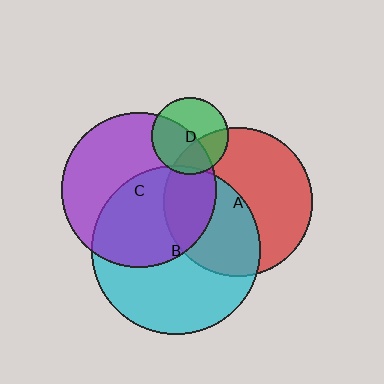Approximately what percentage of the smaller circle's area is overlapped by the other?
Approximately 25%.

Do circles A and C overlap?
Yes.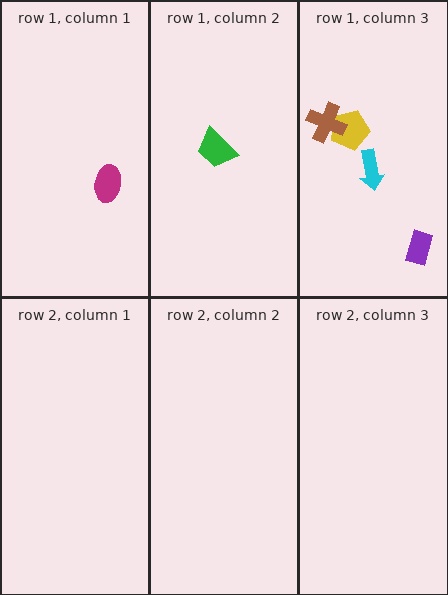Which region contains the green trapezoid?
The row 1, column 2 region.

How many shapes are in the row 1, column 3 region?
4.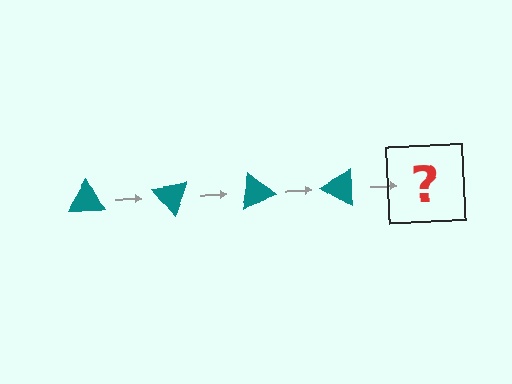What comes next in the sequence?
The next element should be a teal triangle rotated 200 degrees.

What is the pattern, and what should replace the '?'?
The pattern is that the triangle rotates 50 degrees each step. The '?' should be a teal triangle rotated 200 degrees.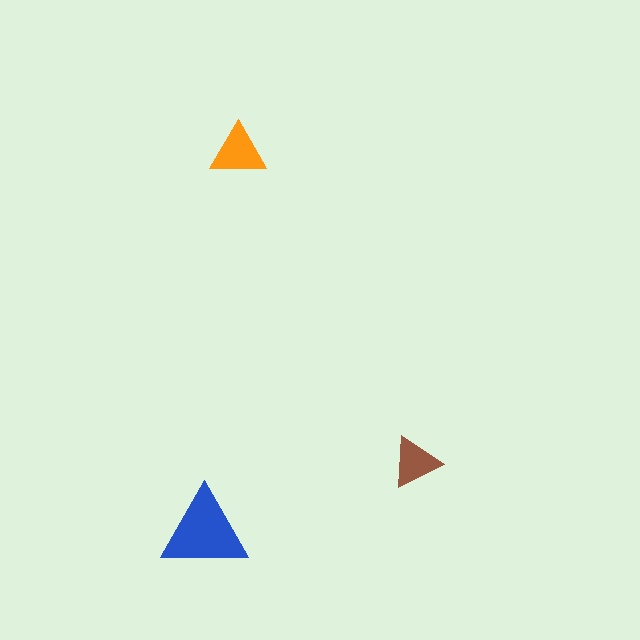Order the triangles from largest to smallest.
the blue one, the orange one, the brown one.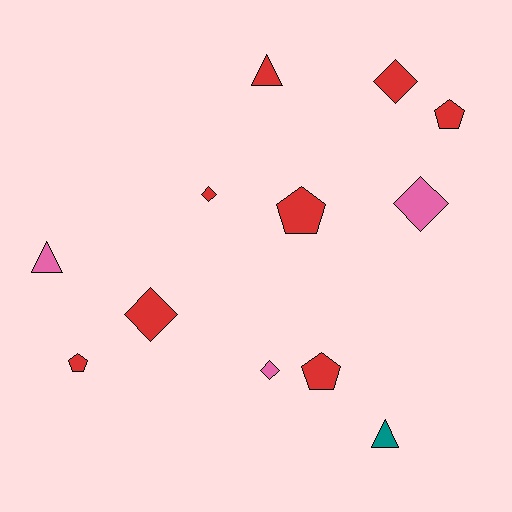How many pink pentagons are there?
There are no pink pentagons.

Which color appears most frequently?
Red, with 8 objects.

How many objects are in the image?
There are 12 objects.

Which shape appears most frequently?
Diamond, with 5 objects.